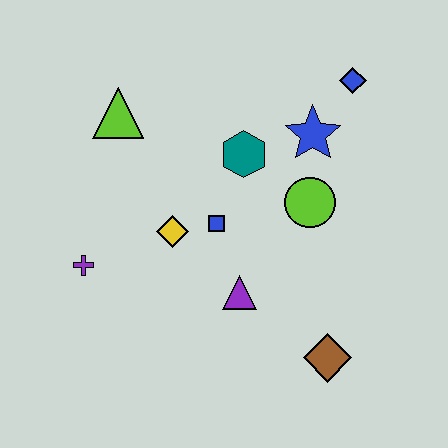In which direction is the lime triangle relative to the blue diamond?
The lime triangle is to the left of the blue diamond.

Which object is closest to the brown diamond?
The purple triangle is closest to the brown diamond.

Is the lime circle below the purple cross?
No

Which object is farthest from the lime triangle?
The brown diamond is farthest from the lime triangle.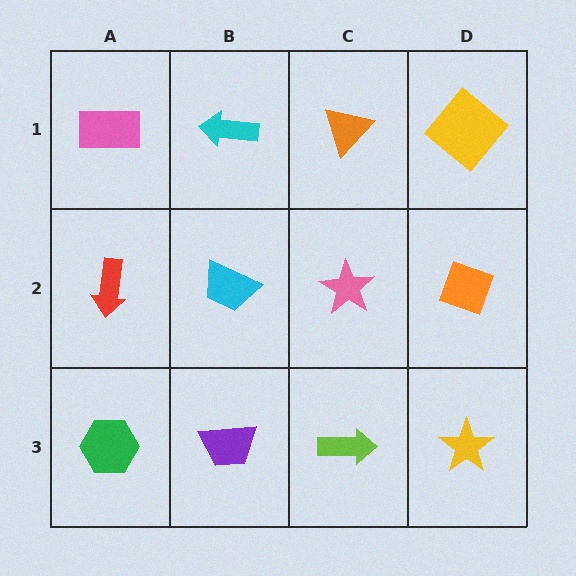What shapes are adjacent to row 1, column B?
A cyan trapezoid (row 2, column B), a pink rectangle (row 1, column A), an orange triangle (row 1, column C).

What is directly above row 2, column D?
A yellow diamond.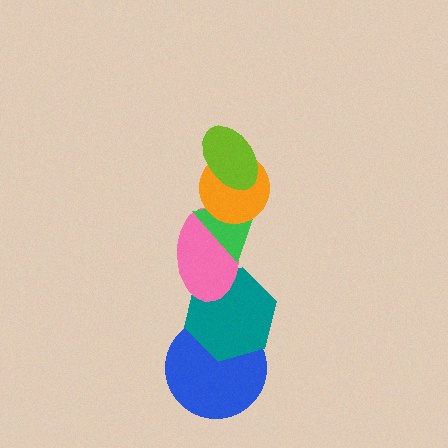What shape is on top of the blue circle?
The teal hexagon is on top of the blue circle.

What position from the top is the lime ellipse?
The lime ellipse is 1st from the top.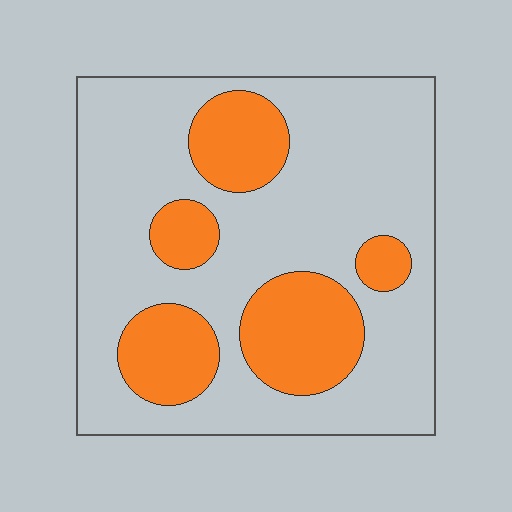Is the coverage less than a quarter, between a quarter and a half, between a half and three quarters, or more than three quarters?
Between a quarter and a half.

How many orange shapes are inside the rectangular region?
5.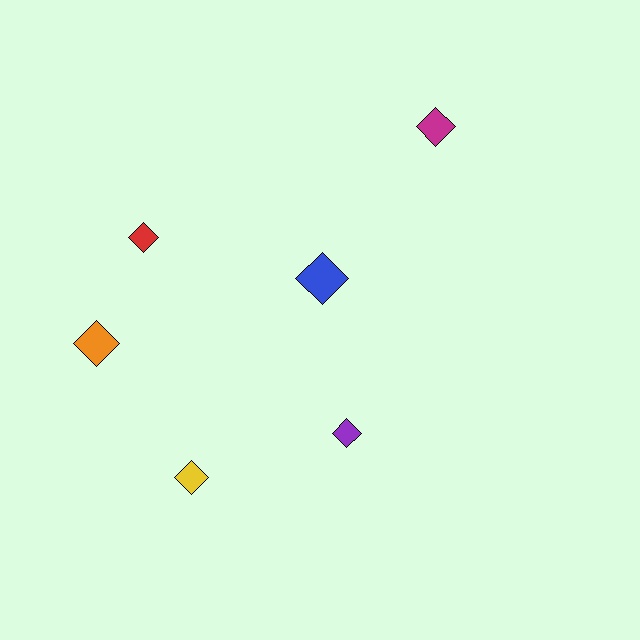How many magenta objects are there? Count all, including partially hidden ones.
There is 1 magenta object.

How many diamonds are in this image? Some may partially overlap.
There are 6 diamonds.